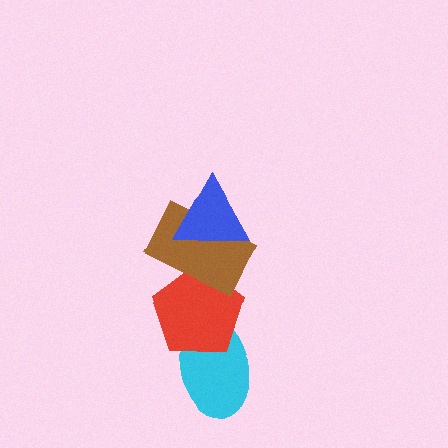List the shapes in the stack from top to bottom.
From top to bottom: the blue triangle, the brown rectangle, the red pentagon, the cyan ellipse.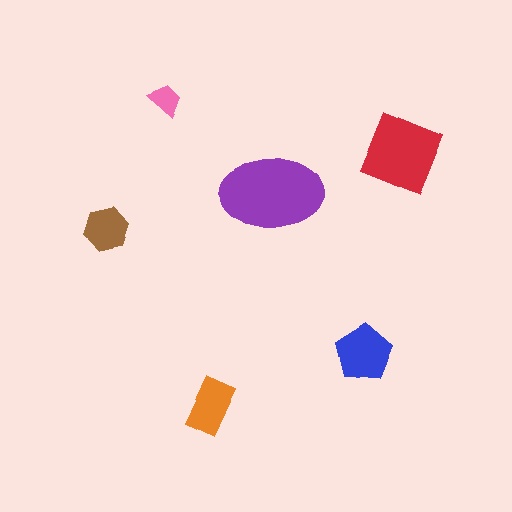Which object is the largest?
The purple ellipse.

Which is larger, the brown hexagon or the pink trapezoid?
The brown hexagon.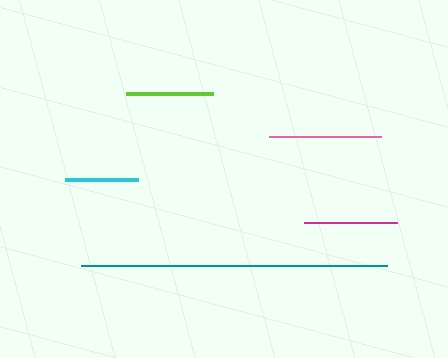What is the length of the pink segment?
The pink segment is approximately 112 pixels long.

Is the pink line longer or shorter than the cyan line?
The pink line is longer than the cyan line.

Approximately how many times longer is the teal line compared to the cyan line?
The teal line is approximately 4.1 times the length of the cyan line.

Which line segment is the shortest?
The cyan line is the shortest at approximately 74 pixels.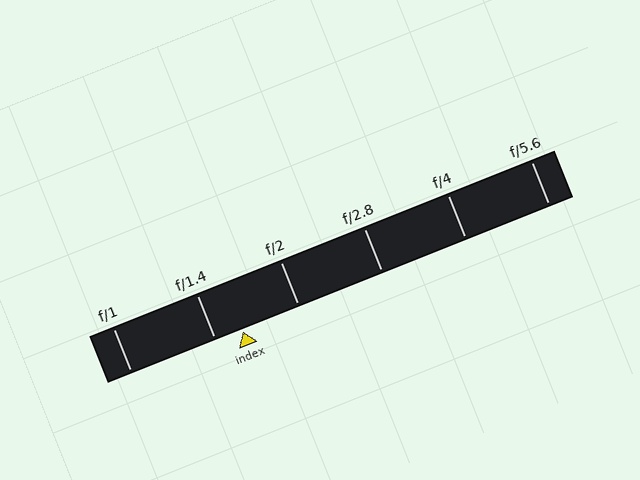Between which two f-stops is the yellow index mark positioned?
The index mark is between f/1.4 and f/2.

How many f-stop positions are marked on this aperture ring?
There are 6 f-stop positions marked.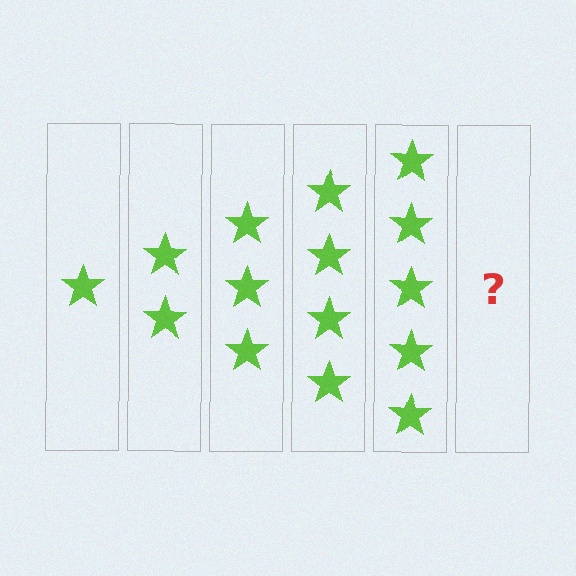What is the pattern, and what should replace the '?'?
The pattern is that each step adds one more star. The '?' should be 6 stars.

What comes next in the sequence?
The next element should be 6 stars.